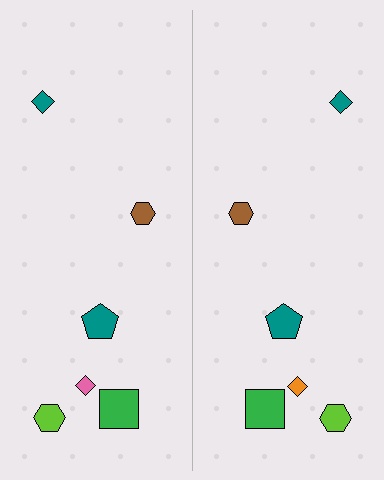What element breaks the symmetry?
The orange diamond on the right side breaks the symmetry — its mirror counterpart is pink.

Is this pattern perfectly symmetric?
No, the pattern is not perfectly symmetric. The orange diamond on the right side breaks the symmetry — its mirror counterpart is pink.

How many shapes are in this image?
There are 12 shapes in this image.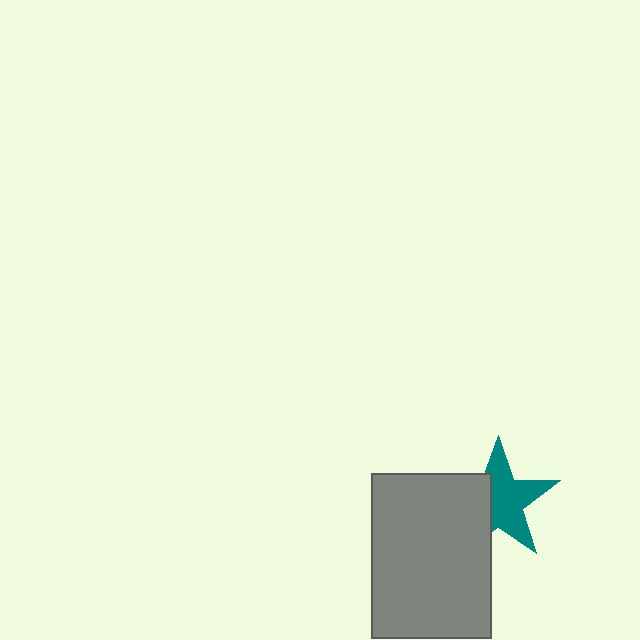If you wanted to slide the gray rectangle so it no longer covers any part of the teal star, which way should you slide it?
Slide it left — that is the most direct way to separate the two shapes.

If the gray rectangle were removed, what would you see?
You would see the complete teal star.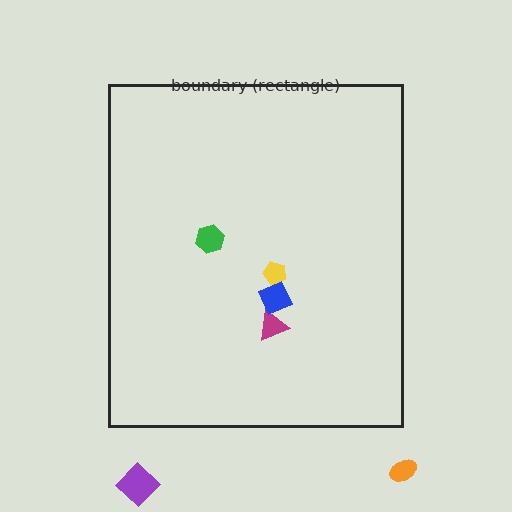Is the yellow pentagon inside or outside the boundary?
Inside.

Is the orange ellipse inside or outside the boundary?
Outside.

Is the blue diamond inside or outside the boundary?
Inside.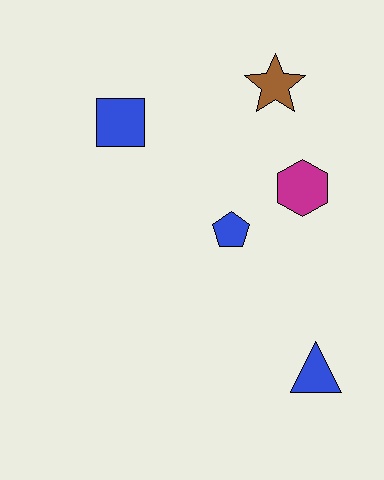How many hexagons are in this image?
There is 1 hexagon.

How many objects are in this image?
There are 5 objects.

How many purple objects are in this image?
There are no purple objects.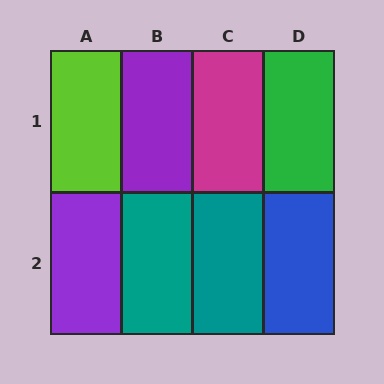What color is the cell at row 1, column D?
Green.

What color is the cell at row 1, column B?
Purple.